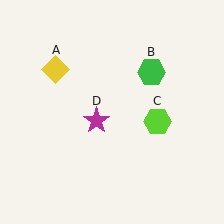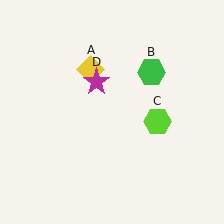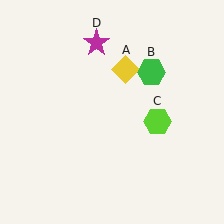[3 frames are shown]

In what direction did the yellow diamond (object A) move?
The yellow diamond (object A) moved right.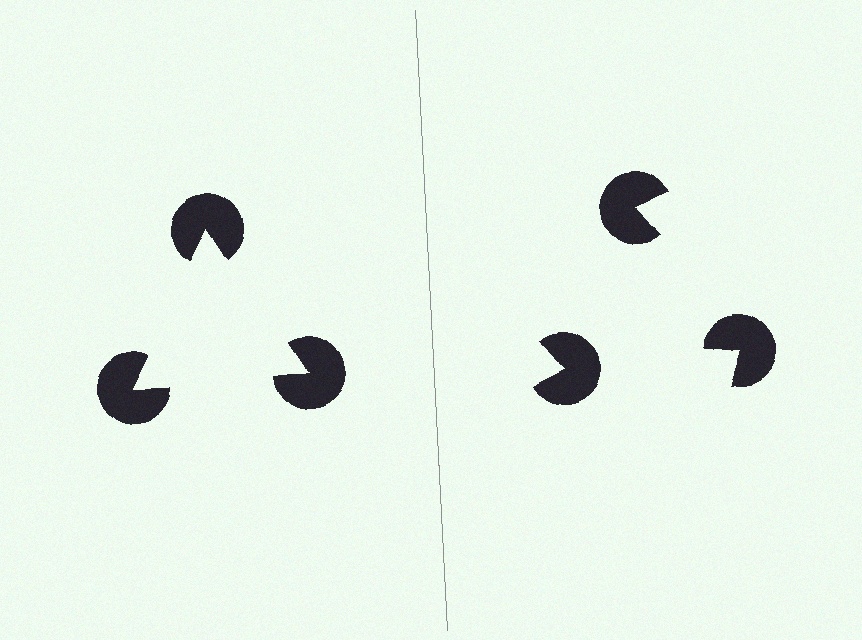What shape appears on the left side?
An illusory triangle.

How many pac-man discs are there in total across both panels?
6 — 3 on each side.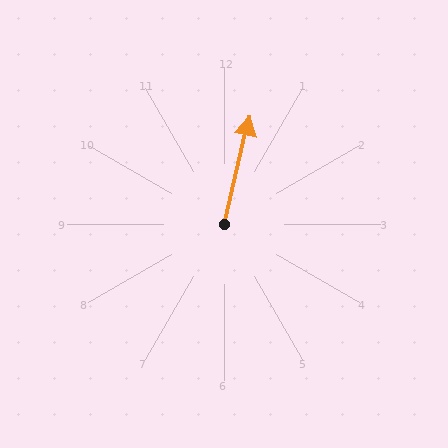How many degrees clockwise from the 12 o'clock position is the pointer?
Approximately 14 degrees.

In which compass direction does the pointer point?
North.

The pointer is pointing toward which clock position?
Roughly 12 o'clock.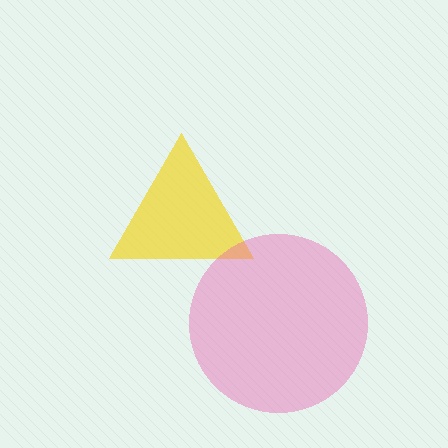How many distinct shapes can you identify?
There are 2 distinct shapes: a yellow triangle, a pink circle.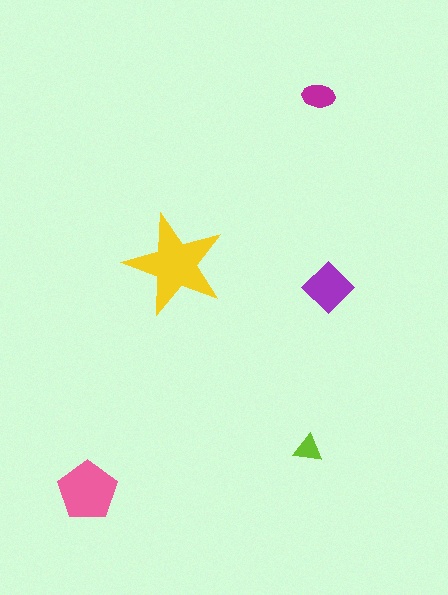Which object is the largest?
The yellow star.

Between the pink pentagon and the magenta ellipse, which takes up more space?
The pink pentagon.